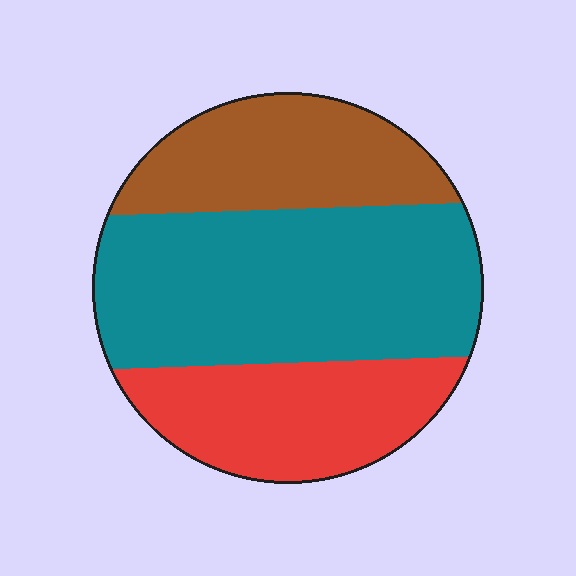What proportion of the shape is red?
Red covers roughly 25% of the shape.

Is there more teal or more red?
Teal.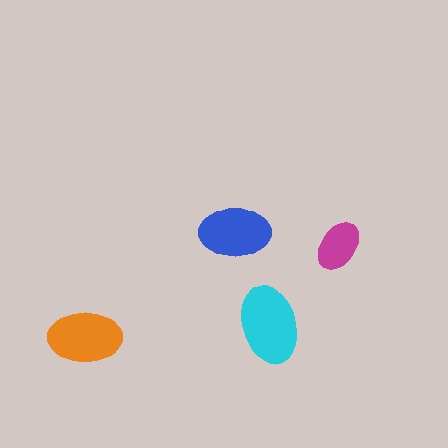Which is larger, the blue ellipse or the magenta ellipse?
The blue one.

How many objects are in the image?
There are 4 objects in the image.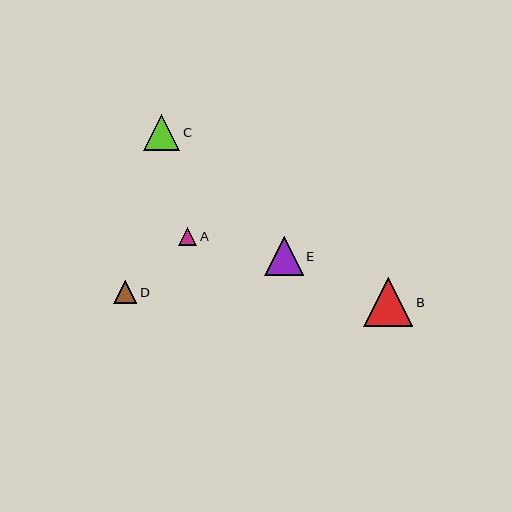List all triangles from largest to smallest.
From largest to smallest: B, E, C, D, A.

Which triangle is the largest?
Triangle B is the largest with a size of approximately 49 pixels.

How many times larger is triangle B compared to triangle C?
Triangle B is approximately 1.4 times the size of triangle C.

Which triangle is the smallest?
Triangle A is the smallest with a size of approximately 19 pixels.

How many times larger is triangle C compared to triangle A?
Triangle C is approximately 1.9 times the size of triangle A.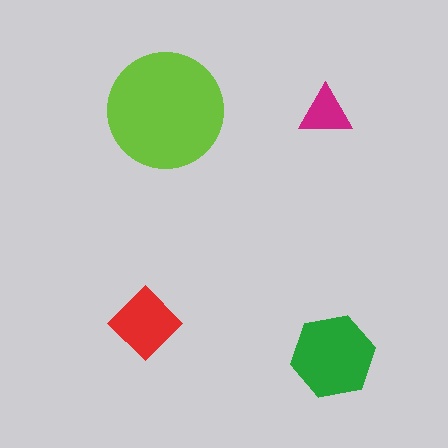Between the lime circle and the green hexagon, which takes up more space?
The lime circle.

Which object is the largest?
The lime circle.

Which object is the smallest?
The magenta triangle.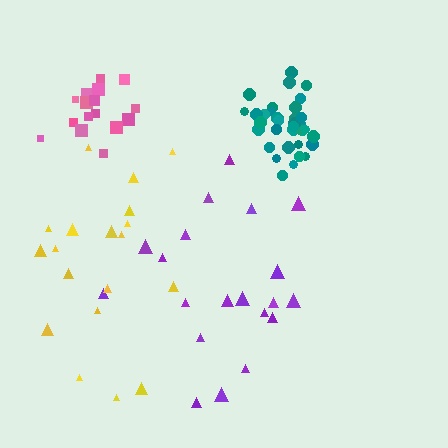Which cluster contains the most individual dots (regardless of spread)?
Teal (35).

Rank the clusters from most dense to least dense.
teal, pink, yellow, purple.